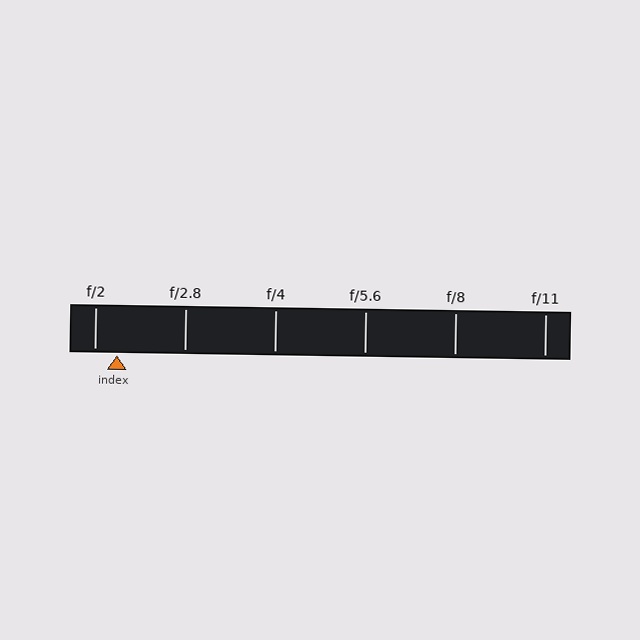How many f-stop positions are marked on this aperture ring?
There are 6 f-stop positions marked.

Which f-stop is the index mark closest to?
The index mark is closest to f/2.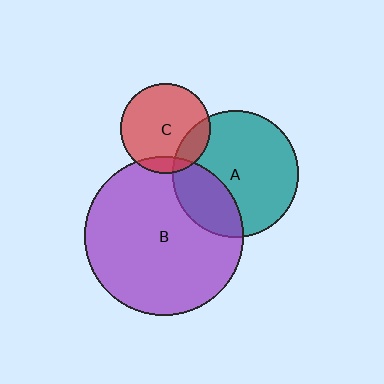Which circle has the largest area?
Circle B (purple).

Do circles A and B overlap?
Yes.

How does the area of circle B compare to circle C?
Approximately 3.1 times.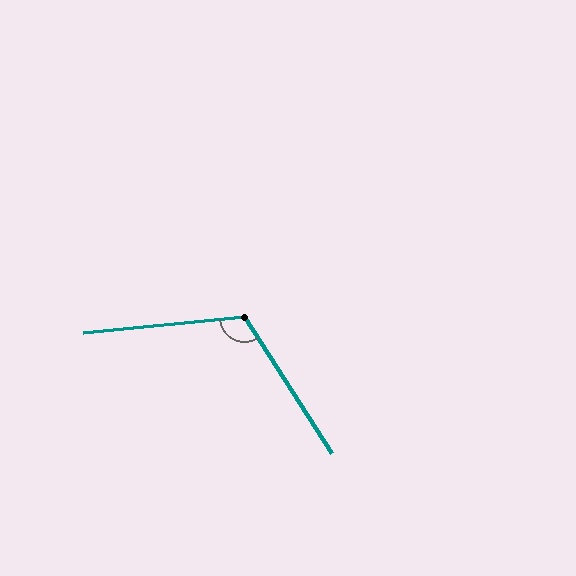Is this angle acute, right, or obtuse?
It is obtuse.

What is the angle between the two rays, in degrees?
Approximately 117 degrees.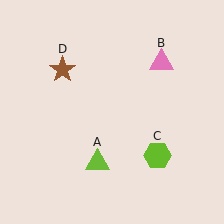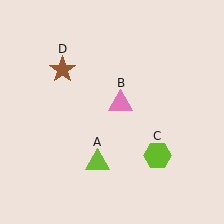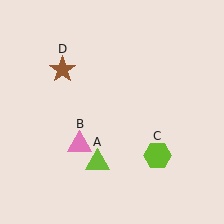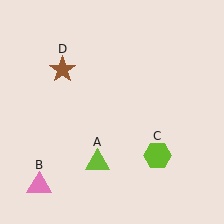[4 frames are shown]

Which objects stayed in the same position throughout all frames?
Lime triangle (object A) and lime hexagon (object C) and brown star (object D) remained stationary.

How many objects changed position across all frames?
1 object changed position: pink triangle (object B).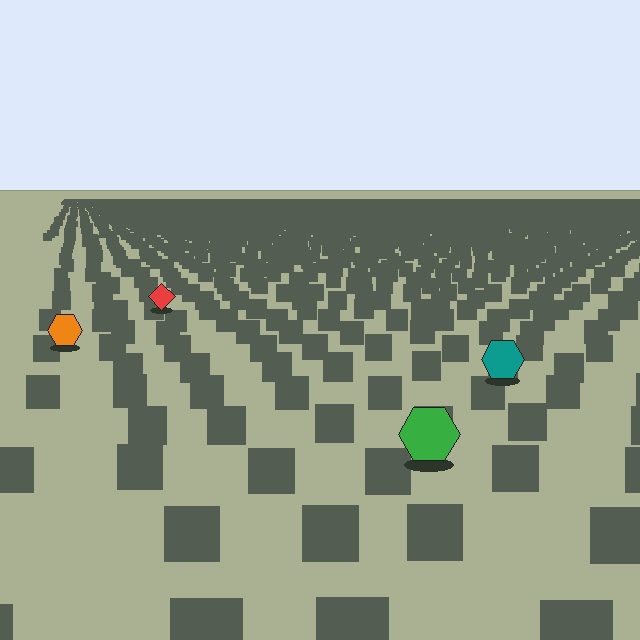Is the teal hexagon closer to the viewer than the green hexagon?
No. The green hexagon is closer — you can tell from the texture gradient: the ground texture is coarser near it.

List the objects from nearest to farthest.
From nearest to farthest: the green hexagon, the teal hexagon, the orange hexagon, the red diamond.